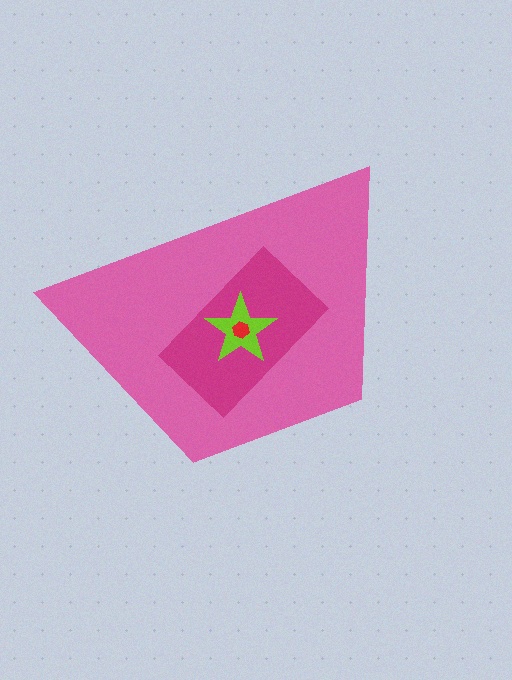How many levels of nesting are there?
4.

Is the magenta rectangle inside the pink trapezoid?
Yes.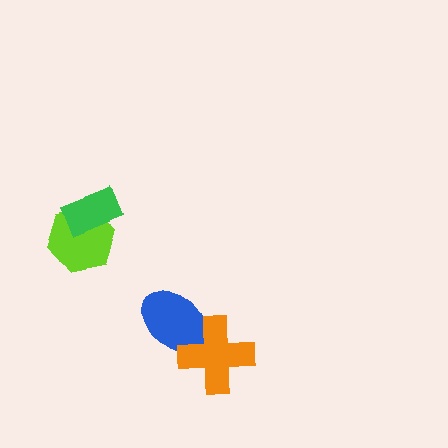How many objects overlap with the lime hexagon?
1 object overlaps with the lime hexagon.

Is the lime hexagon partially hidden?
Yes, it is partially covered by another shape.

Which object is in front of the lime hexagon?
The green rectangle is in front of the lime hexagon.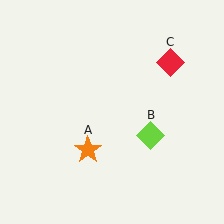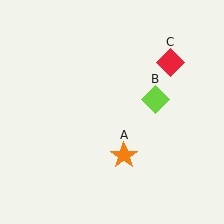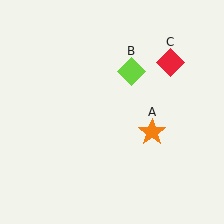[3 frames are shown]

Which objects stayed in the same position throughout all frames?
Red diamond (object C) remained stationary.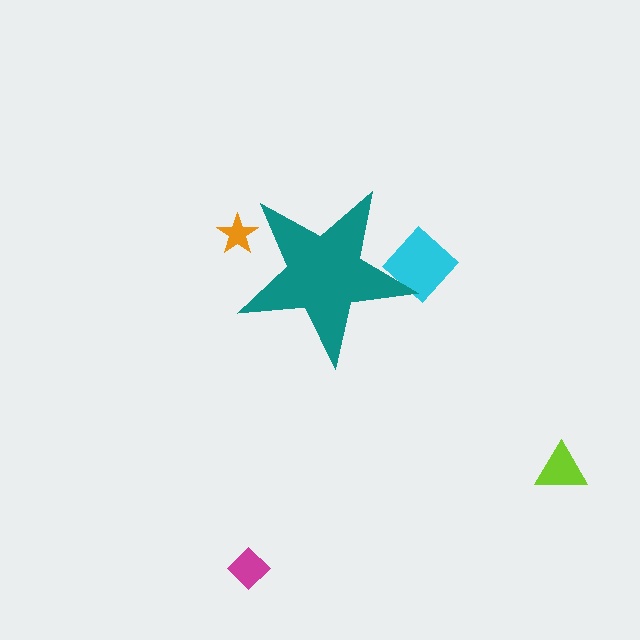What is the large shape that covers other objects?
A teal star.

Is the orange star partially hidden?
Yes, the orange star is partially hidden behind the teal star.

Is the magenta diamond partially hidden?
No, the magenta diamond is fully visible.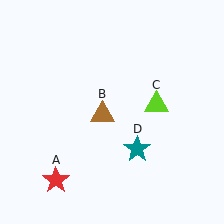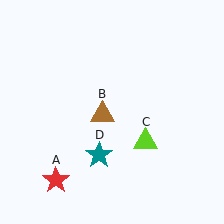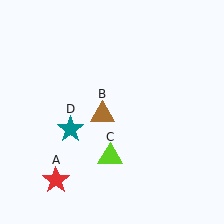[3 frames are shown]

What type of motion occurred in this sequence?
The lime triangle (object C), teal star (object D) rotated clockwise around the center of the scene.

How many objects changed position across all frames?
2 objects changed position: lime triangle (object C), teal star (object D).